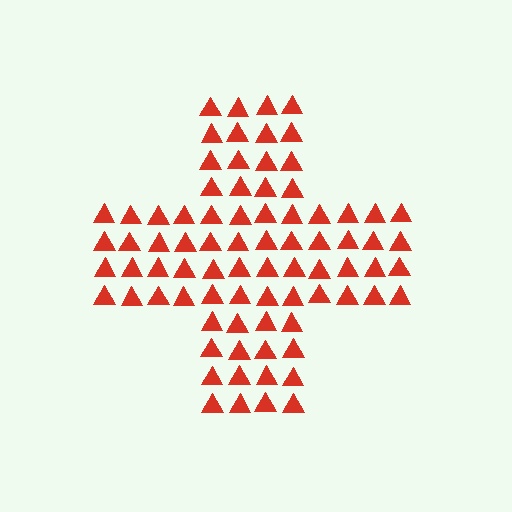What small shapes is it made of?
It is made of small triangles.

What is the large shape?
The large shape is a cross.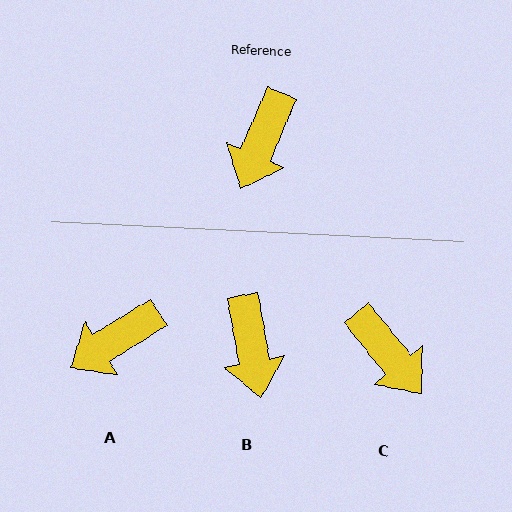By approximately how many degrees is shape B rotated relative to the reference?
Approximately 33 degrees counter-clockwise.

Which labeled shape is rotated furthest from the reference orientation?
C, about 62 degrees away.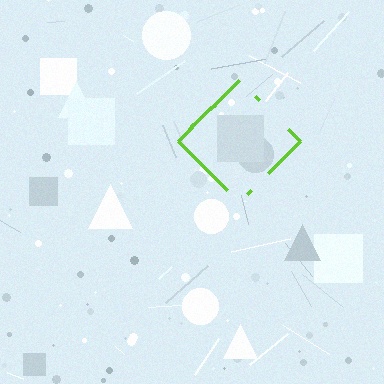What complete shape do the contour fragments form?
The contour fragments form a diamond.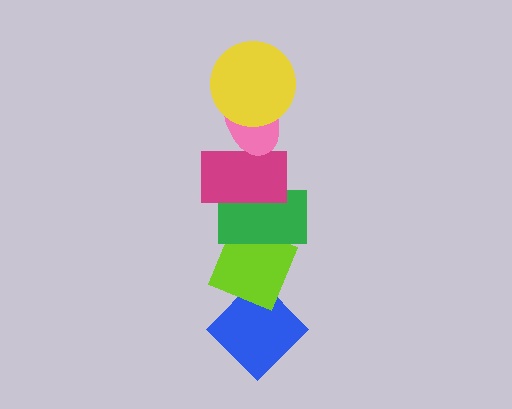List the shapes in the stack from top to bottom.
From top to bottom: the yellow circle, the pink ellipse, the magenta rectangle, the green rectangle, the lime diamond, the blue diamond.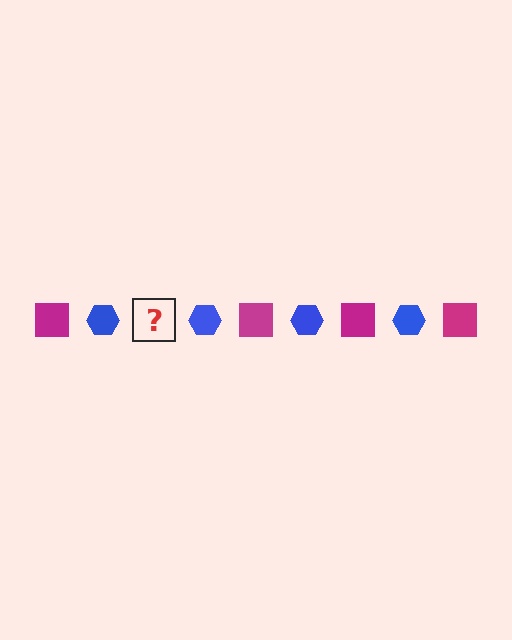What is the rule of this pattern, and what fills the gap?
The rule is that the pattern alternates between magenta square and blue hexagon. The gap should be filled with a magenta square.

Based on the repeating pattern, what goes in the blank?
The blank should be a magenta square.